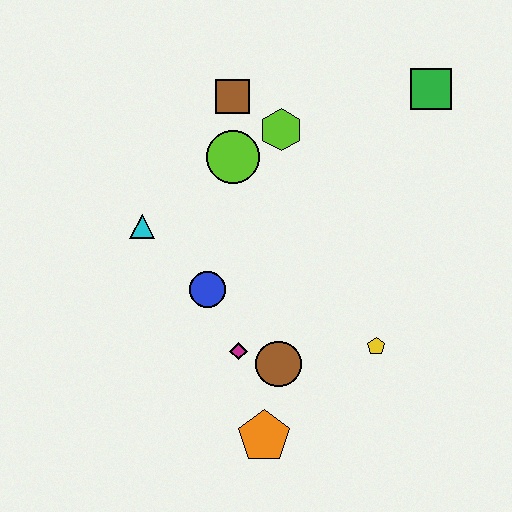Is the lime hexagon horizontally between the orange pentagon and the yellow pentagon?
Yes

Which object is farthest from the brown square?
The orange pentagon is farthest from the brown square.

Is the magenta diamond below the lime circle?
Yes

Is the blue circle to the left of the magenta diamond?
Yes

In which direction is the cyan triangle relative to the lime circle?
The cyan triangle is to the left of the lime circle.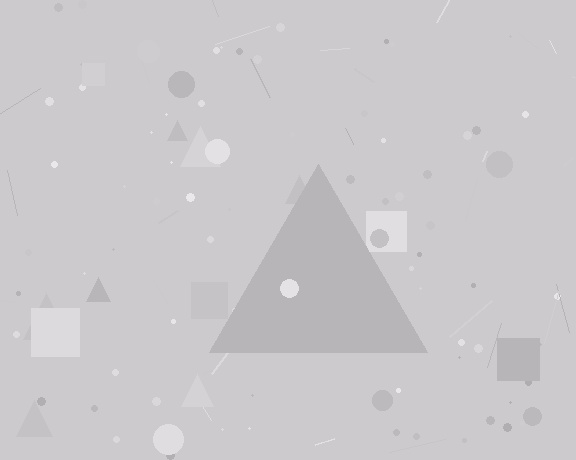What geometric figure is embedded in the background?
A triangle is embedded in the background.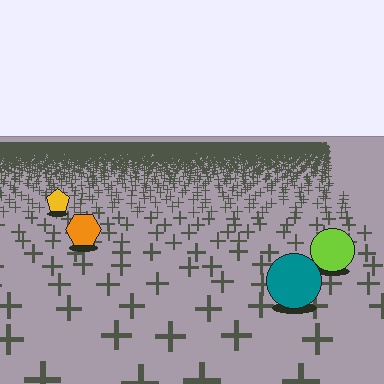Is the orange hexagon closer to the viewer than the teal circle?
No. The teal circle is closer — you can tell from the texture gradient: the ground texture is coarser near it.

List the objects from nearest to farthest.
From nearest to farthest: the teal circle, the lime circle, the orange hexagon, the yellow pentagon.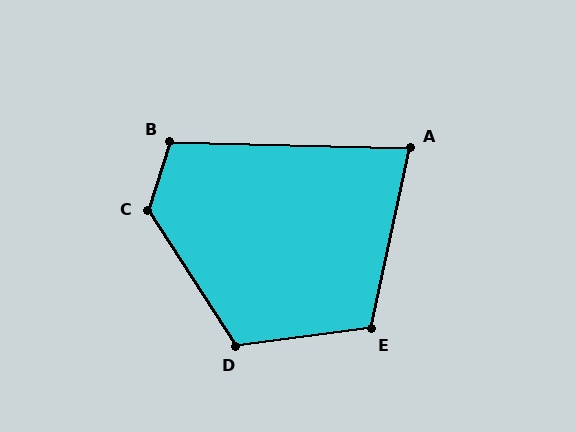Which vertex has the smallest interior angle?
A, at approximately 79 degrees.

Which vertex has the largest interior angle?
C, at approximately 130 degrees.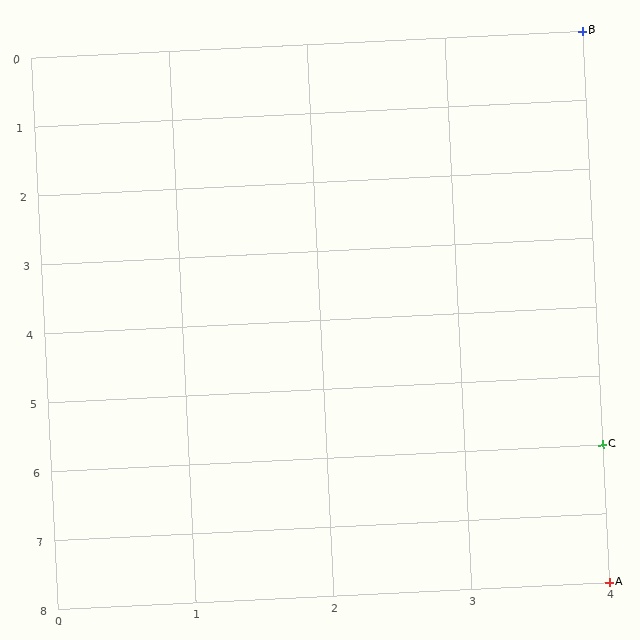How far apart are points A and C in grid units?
Points A and C are 2 rows apart.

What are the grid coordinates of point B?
Point B is at grid coordinates (4, 0).